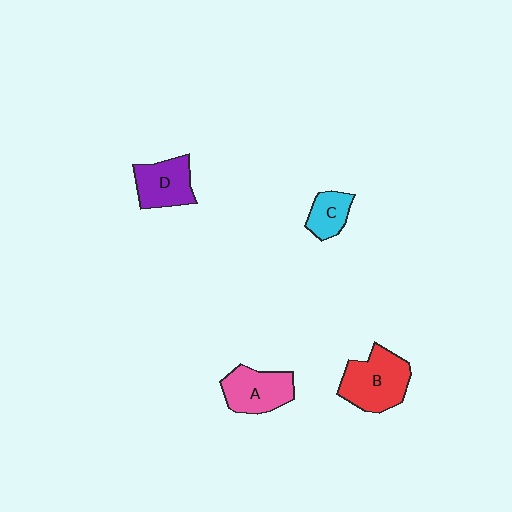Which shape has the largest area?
Shape B (red).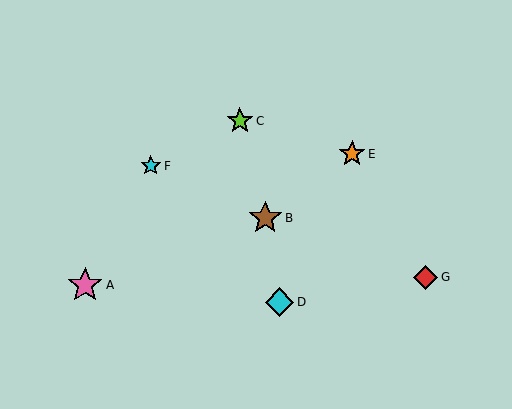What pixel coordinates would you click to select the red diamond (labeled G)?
Click at (426, 277) to select the red diamond G.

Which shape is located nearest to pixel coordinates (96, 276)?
The pink star (labeled A) at (85, 285) is nearest to that location.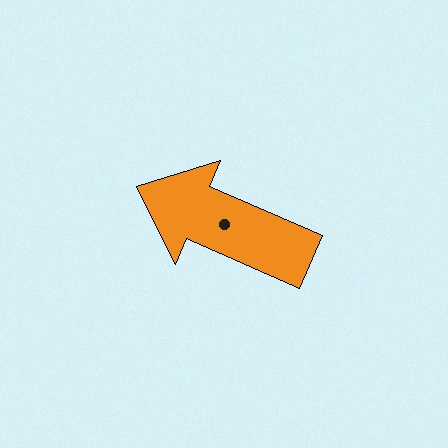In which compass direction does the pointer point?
Northwest.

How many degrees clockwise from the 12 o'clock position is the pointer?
Approximately 294 degrees.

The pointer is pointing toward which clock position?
Roughly 10 o'clock.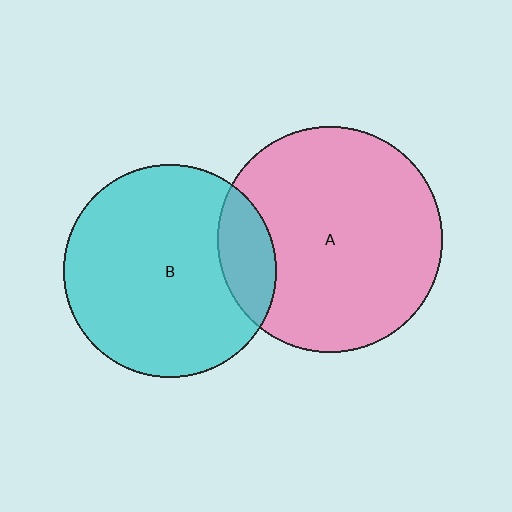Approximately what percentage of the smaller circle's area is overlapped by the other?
Approximately 15%.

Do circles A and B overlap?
Yes.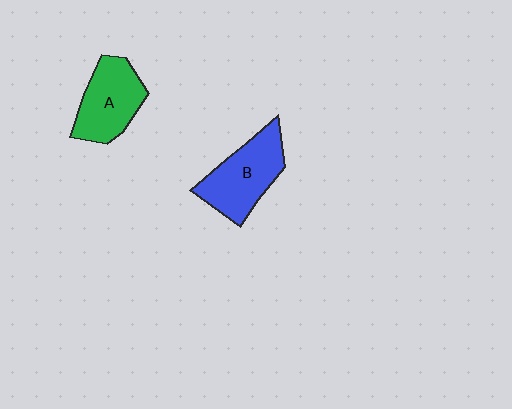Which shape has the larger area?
Shape B (blue).